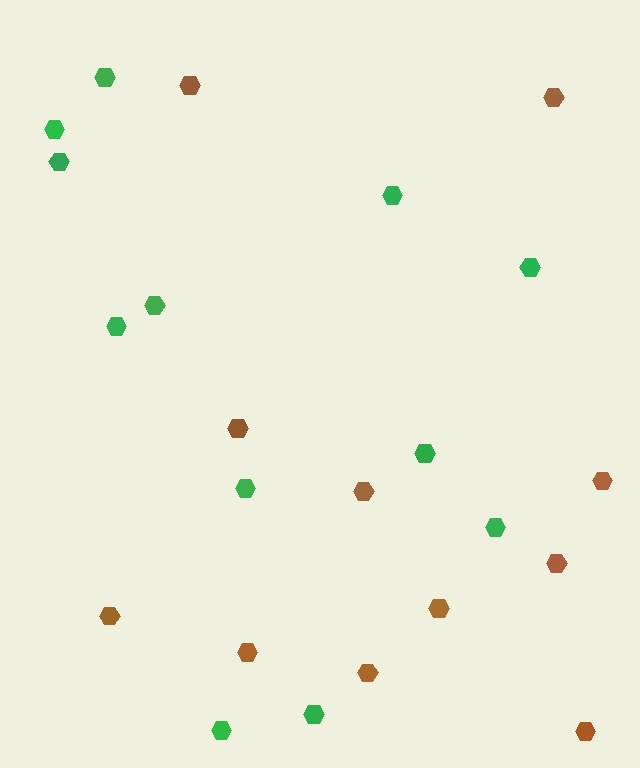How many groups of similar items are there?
There are 2 groups: one group of green hexagons (12) and one group of brown hexagons (11).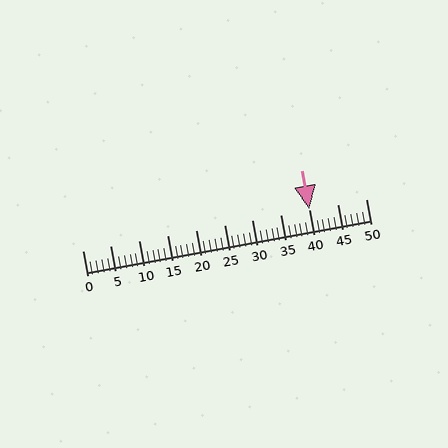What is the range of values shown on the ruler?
The ruler shows values from 0 to 50.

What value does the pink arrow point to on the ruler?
The pink arrow points to approximately 40.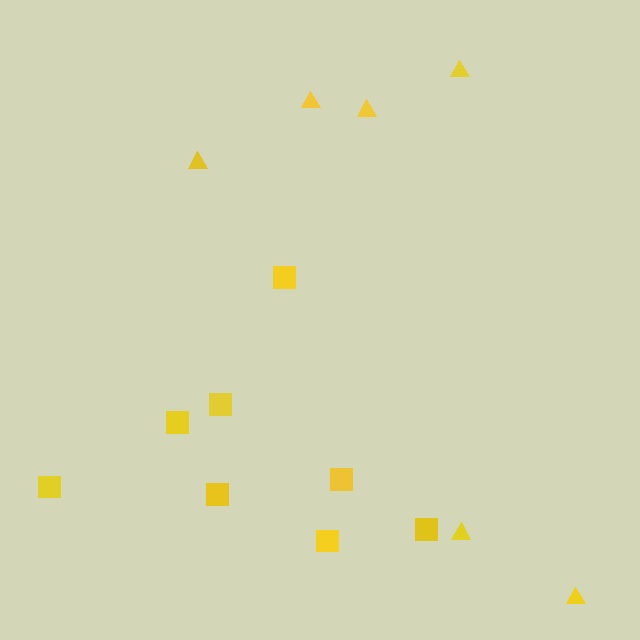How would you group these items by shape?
There are 2 groups: one group of triangles (6) and one group of squares (8).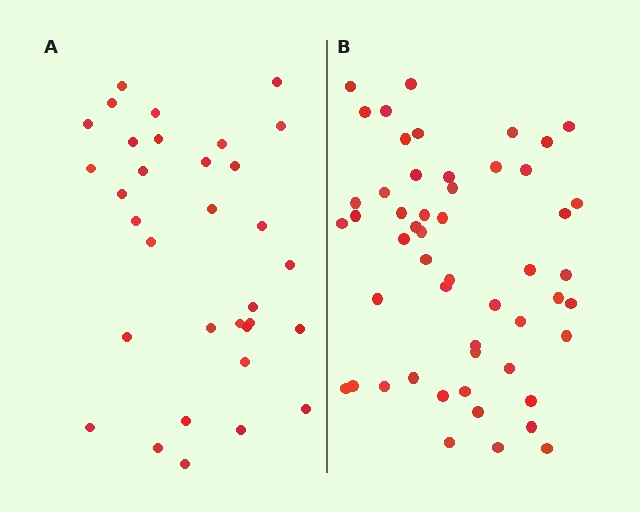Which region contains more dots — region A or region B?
Region B (the right region) has more dots.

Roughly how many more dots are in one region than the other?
Region B has approximately 20 more dots than region A.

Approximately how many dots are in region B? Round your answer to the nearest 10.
About 50 dots. (The exact count is 52, which rounds to 50.)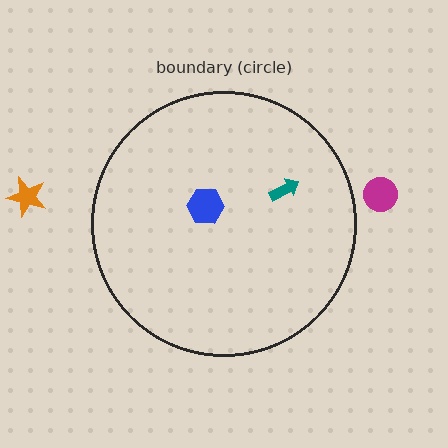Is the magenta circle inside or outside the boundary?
Outside.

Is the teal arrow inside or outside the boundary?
Inside.